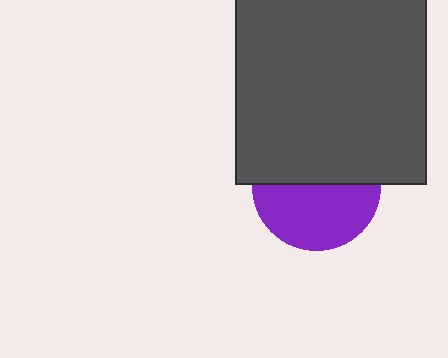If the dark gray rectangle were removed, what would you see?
You would see the complete purple circle.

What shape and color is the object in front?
The object in front is a dark gray rectangle.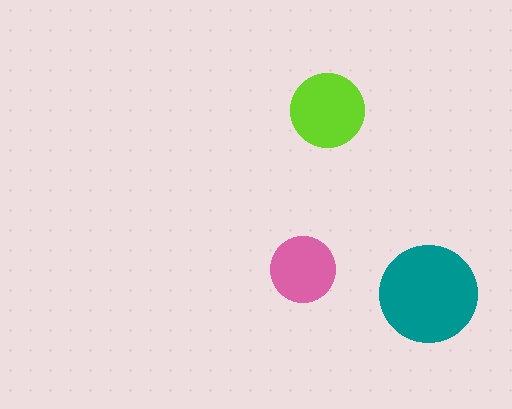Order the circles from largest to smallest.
the teal one, the lime one, the pink one.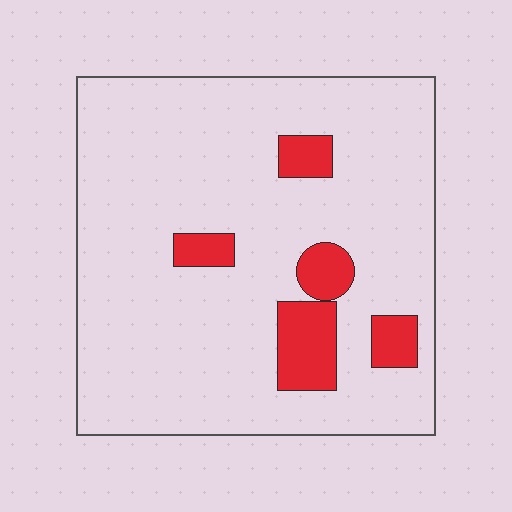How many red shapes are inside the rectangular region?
5.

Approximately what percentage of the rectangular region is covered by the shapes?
Approximately 10%.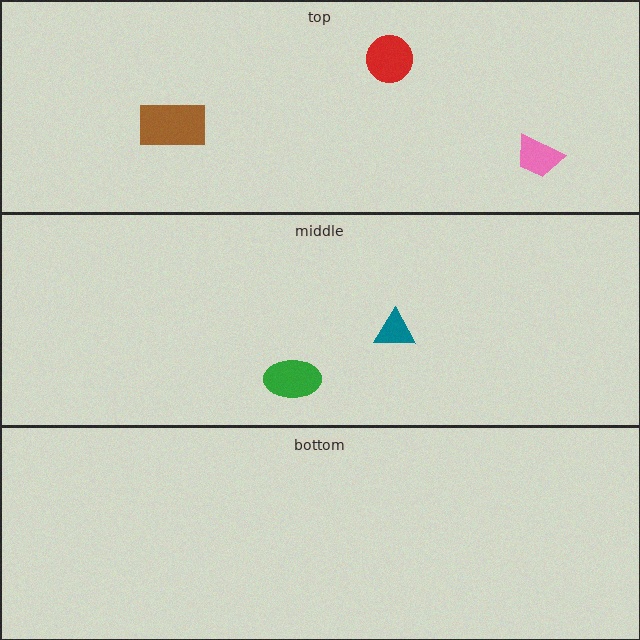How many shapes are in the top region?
3.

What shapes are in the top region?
The brown rectangle, the pink trapezoid, the red circle.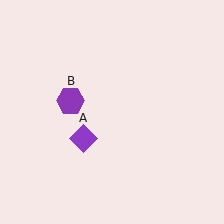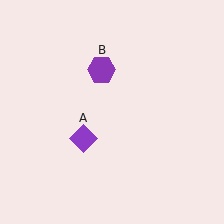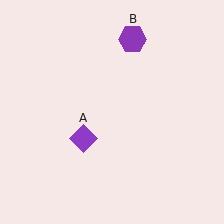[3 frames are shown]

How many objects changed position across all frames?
1 object changed position: purple hexagon (object B).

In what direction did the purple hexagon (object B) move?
The purple hexagon (object B) moved up and to the right.